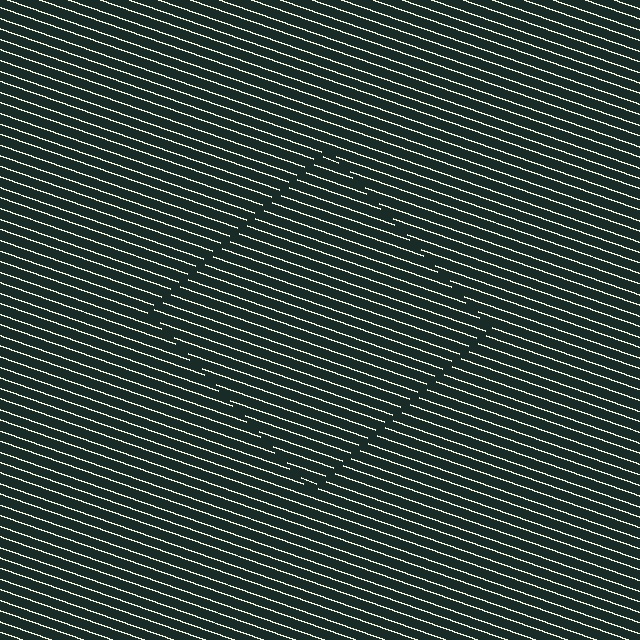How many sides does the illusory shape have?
4 sides — the line-ends trace a square.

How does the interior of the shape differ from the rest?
The interior of the shape contains the same grating, shifted by half a period — the contour is defined by the phase discontinuity where line-ends from the inner and outer gratings abut.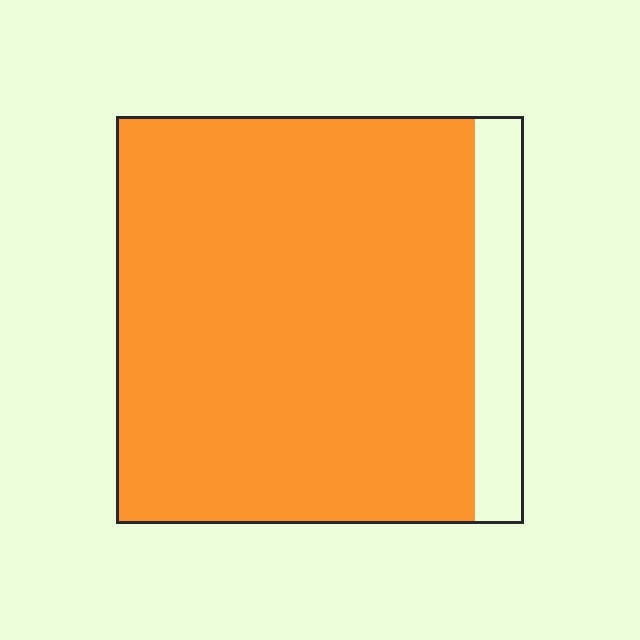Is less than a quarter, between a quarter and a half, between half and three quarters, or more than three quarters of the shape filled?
More than three quarters.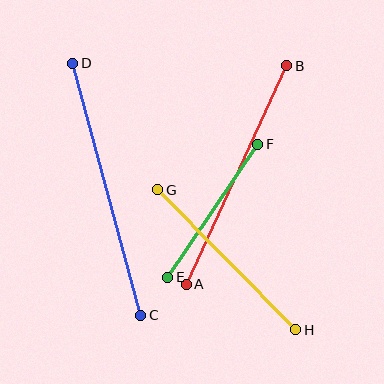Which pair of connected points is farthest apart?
Points C and D are farthest apart.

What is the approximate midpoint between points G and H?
The midpoint is at approximately (227, 260) pixels.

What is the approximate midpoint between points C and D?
The midpoint is at approximately (107, 189) pixels.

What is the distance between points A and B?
The distance is approximately 241 pixels.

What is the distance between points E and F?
The distance is approximately 161 pixels.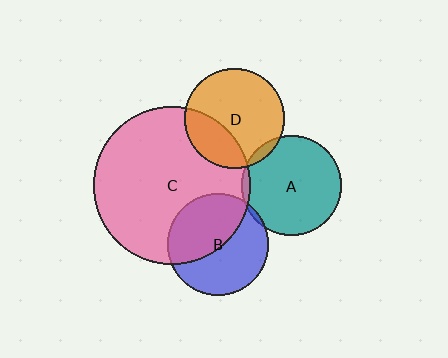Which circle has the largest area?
Circle C (pink).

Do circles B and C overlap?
Yes.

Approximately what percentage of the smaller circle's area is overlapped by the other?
Approximately 50%.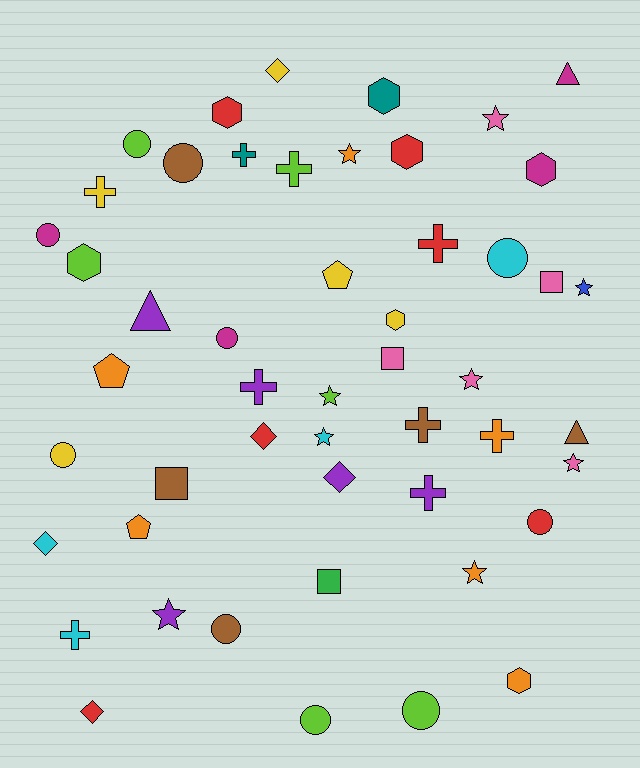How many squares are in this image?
There are 4 squares.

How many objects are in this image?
There are 50 objects.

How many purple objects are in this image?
There are 5 purple objects.